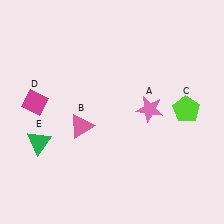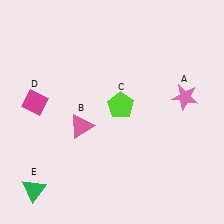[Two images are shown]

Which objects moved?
The objects that moved are: the pink star (A), the lime pentagon (C), the green triangle (E).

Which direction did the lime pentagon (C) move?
The lime pentagon (C) moved left.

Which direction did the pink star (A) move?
The pink star (A) moved right.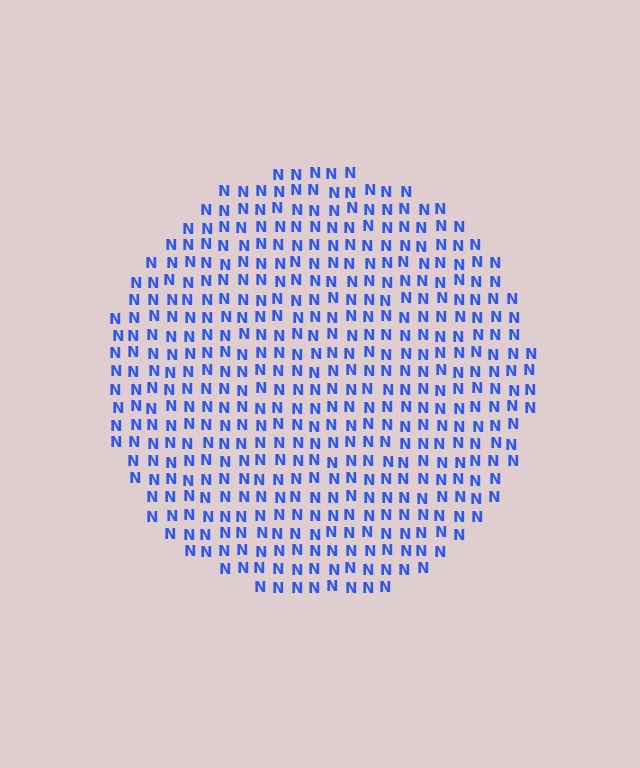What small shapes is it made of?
It is made of small letter N's.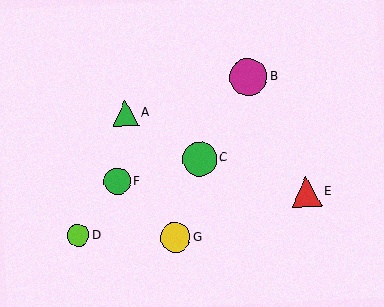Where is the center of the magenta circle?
The center of the magenta circle is at (249, 77).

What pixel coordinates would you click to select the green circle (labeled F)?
Click at (117, 182) to select the green circle F.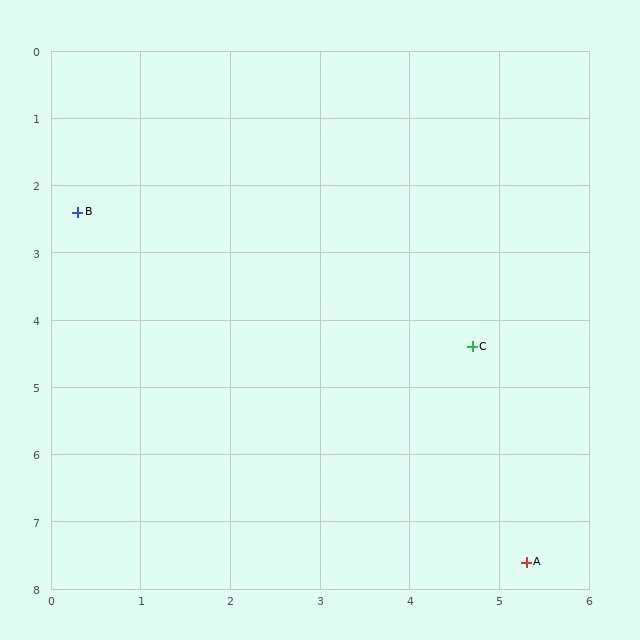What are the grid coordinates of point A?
Point A is at approximately (5.3, 7.6).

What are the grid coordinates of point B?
Point B is at approximately (0.3, 2.4).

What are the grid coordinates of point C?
Point C is at approximately (4.7, 4.4).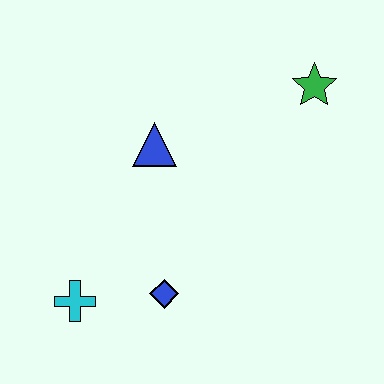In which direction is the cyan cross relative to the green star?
The cyan cross is to the left of the green star.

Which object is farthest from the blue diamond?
The green star is farthest from the blue diamond.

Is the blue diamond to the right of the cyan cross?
Yes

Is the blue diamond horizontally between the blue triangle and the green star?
Yes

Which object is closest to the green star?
The blue triangle is closest to the green star.